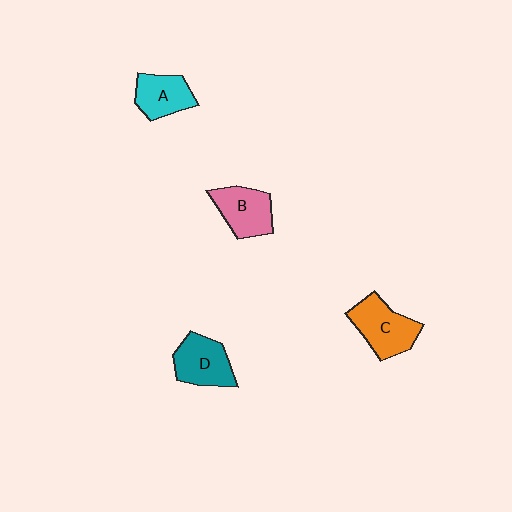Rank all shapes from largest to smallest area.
From largest to smallest: C (orange), D (teal), B (pink), A (cyan).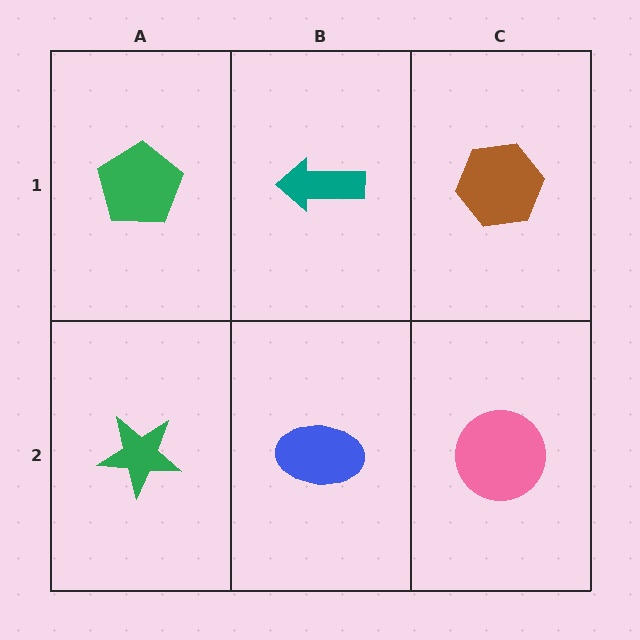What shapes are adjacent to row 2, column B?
A teal arrow (row 1, column B), a green star (row 2, column A), a pink circle (row 2, column C).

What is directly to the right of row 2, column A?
A blue ellipse.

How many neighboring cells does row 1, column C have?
2.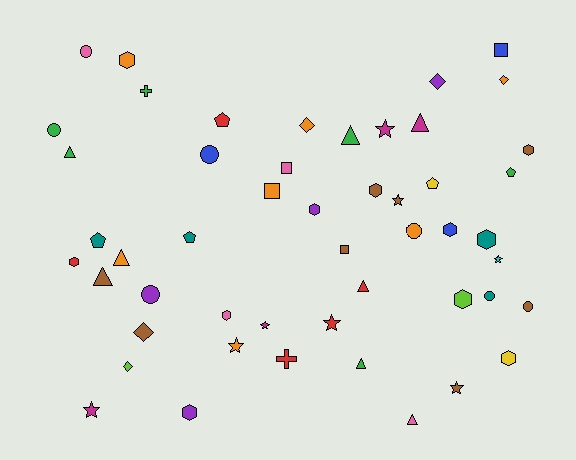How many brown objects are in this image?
There are 8 brown objects.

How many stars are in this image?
There are 8 stars.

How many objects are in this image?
There are 50 objects.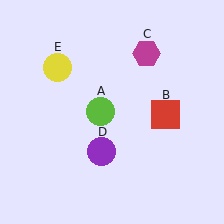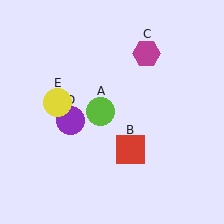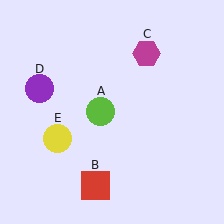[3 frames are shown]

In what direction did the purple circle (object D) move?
The purple circle (object D) moved up and to the left.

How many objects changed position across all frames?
3 objects changed position: red square (object B), purple circle (object D), yellow circle (object E).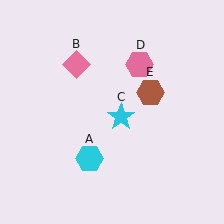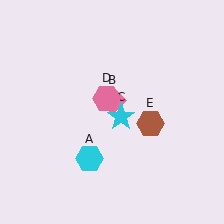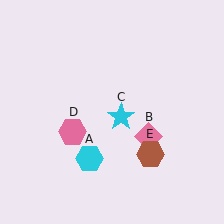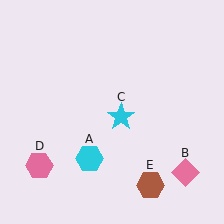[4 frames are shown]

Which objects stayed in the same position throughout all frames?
Cyan hexagon (object A) and cyan star (object C) remained stationary.